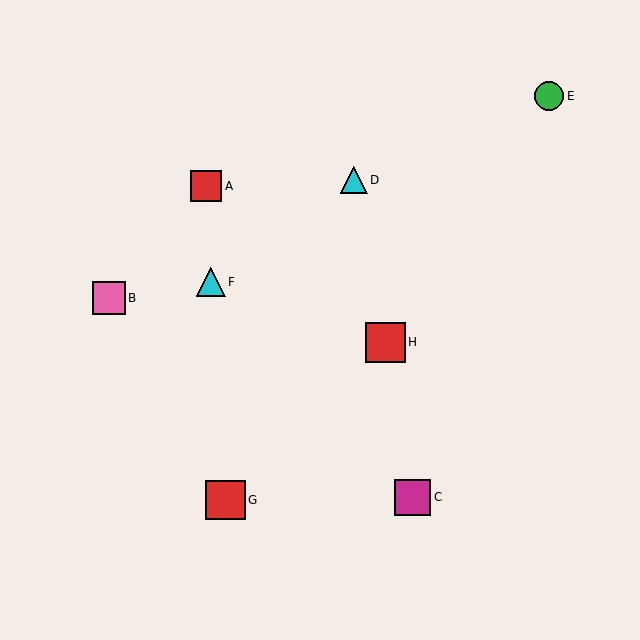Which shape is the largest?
The red square (labeled H) is the largest.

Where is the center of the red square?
The center of the red square is at (386, 342).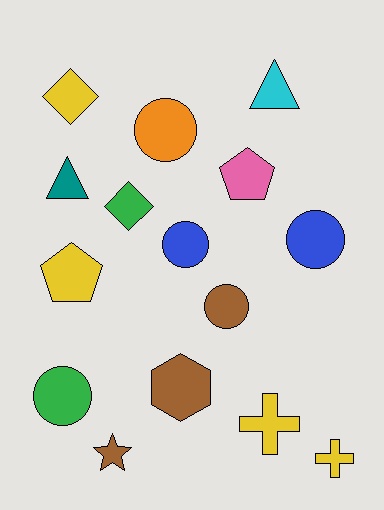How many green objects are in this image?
There are 2 green objects.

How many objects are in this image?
There are 15 objects.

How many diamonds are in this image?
There are 2 diamonds.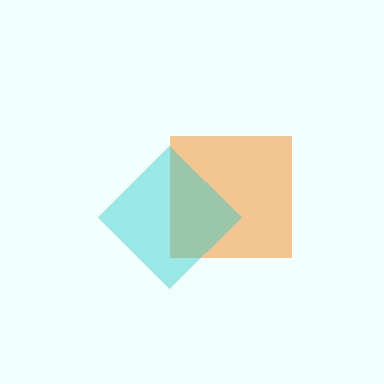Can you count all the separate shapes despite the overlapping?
Yes, there are 2 separate shapes.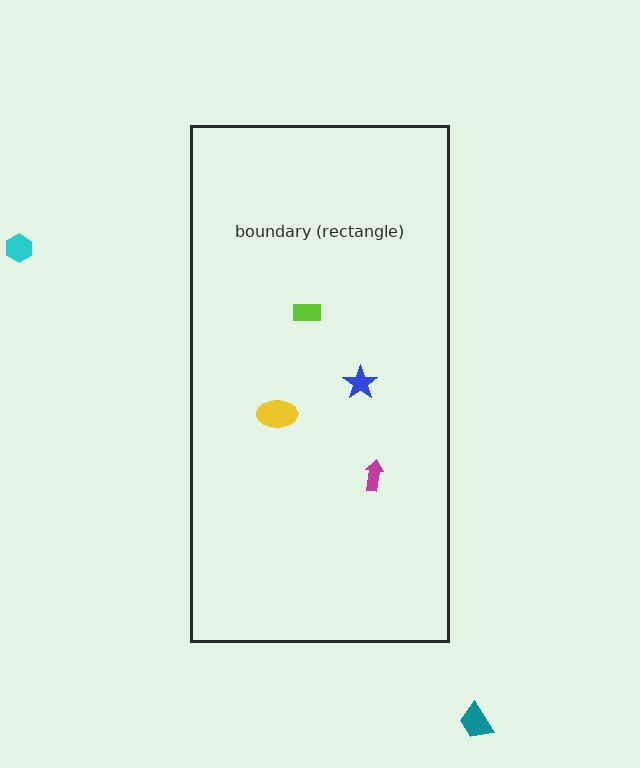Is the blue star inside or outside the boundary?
Inside.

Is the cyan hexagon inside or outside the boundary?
Outside.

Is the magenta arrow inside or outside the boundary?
Inside.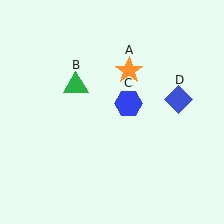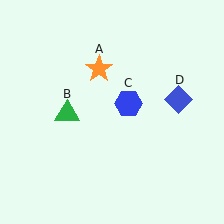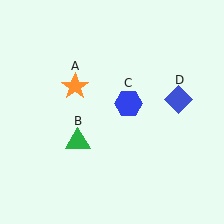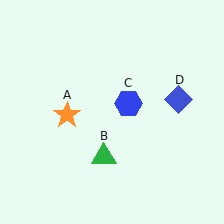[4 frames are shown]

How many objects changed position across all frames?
2 objects changed position: orange star (object A), green triangle (object B).